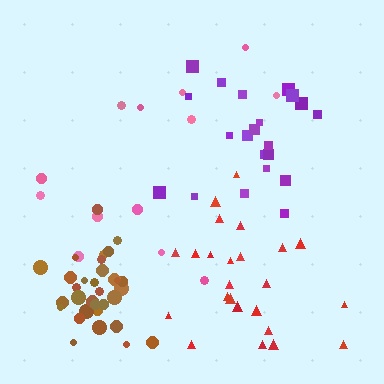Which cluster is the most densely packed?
Brown.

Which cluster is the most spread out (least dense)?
Pink.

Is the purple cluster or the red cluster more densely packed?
Purple.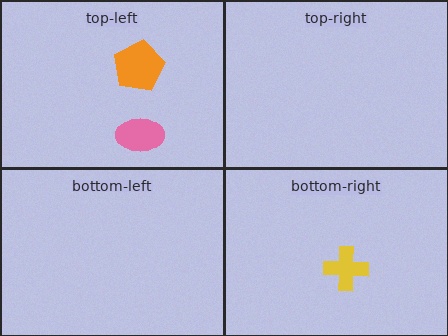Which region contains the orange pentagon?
The top-left region.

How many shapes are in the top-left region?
2.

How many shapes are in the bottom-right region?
1.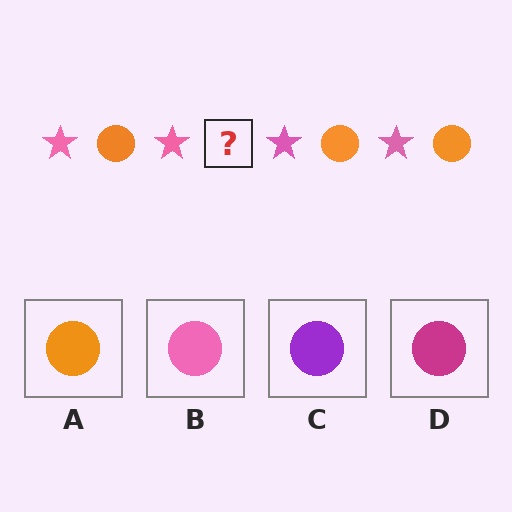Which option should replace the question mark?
Option A.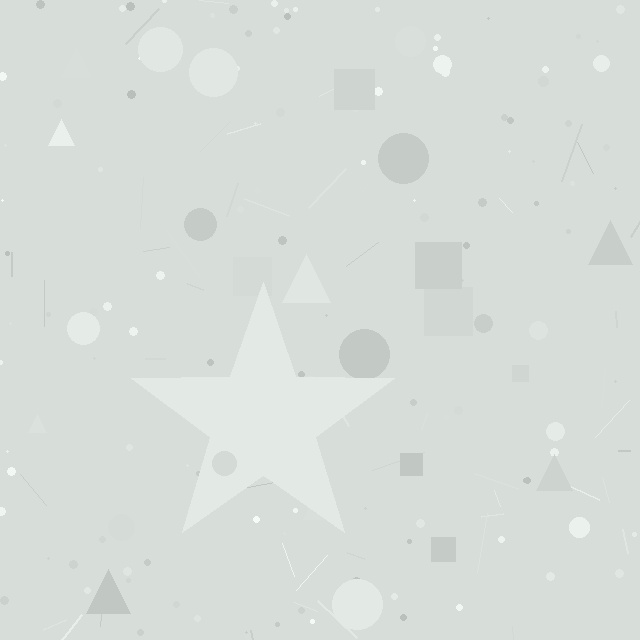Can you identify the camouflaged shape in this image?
The camouflaged shape is a star.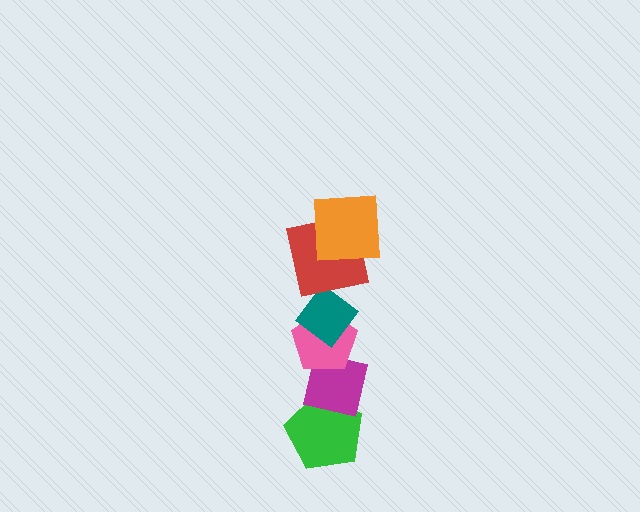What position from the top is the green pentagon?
The green pentagon is 6th from the top.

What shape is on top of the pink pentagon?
The teal diamond is on top of the pink pentagon.